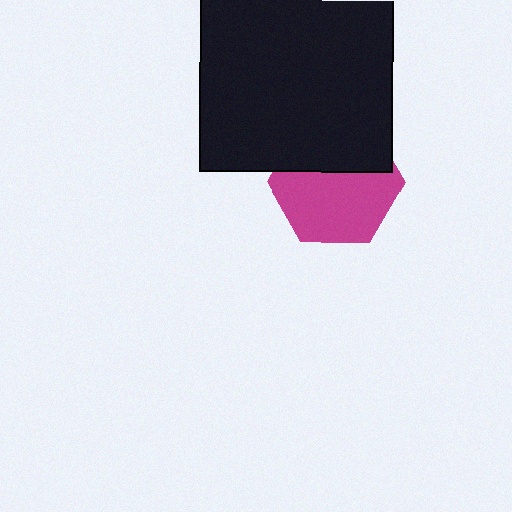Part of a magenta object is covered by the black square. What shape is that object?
It is a hexagon.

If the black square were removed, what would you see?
You would see the complete magenta hexagon.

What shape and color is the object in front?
The object in front is a black square.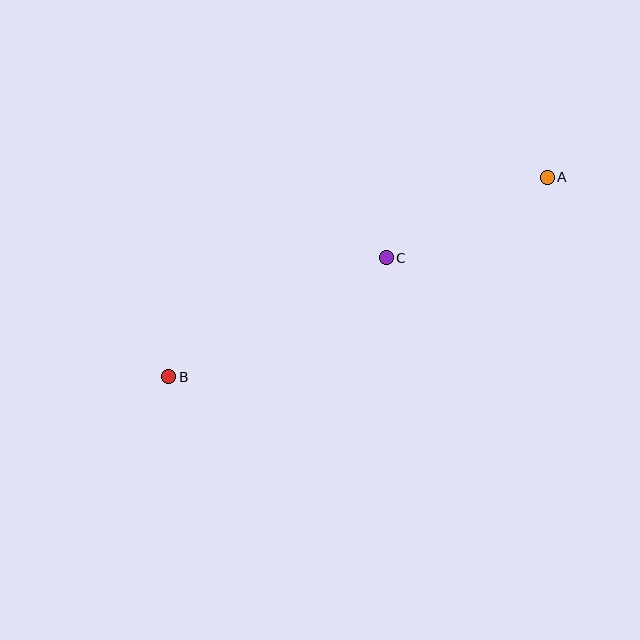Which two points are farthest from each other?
Points A and B are farthest from each other.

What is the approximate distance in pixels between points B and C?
The distance between B and C is approximately 248 pixels.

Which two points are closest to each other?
Points A and C are closest to each other.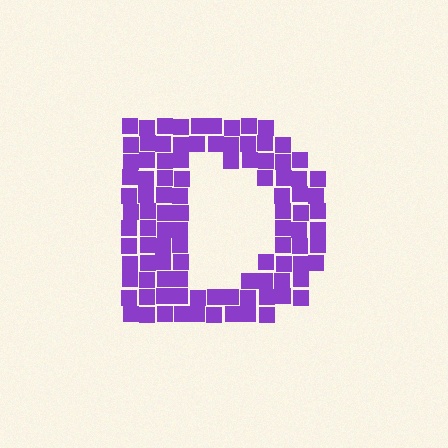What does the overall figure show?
The overall figure shows the letter D.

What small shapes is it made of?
It is made of small squares.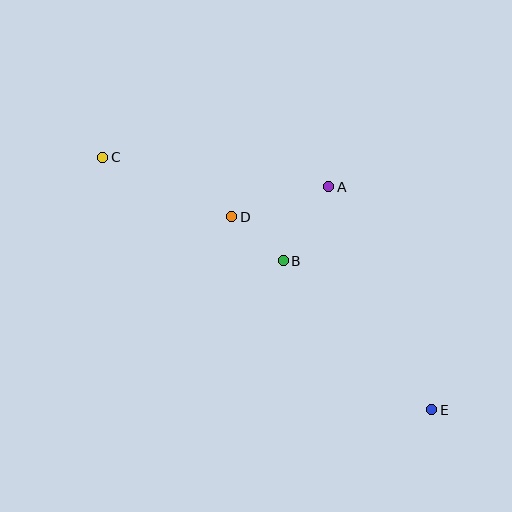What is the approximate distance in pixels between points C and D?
The distance between C and D is approximately 142 pixels.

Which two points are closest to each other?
Points B and D are closest to each other.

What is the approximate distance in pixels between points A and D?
The distance between A and D is approximately 102 pixels.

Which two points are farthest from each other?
Points C and E are farthest from each other.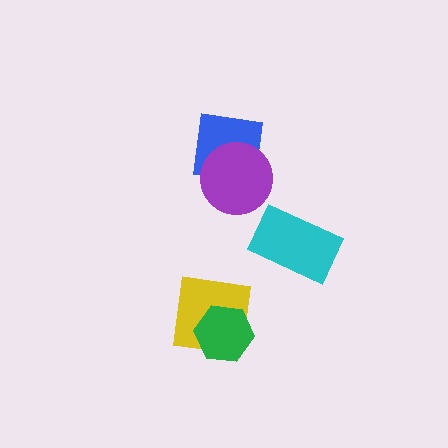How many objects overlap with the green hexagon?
1 object overlaps with the green hexagon.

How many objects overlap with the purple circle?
1 object overlaps with the purple circle.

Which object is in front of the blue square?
The purple circle is in front of the blue square.